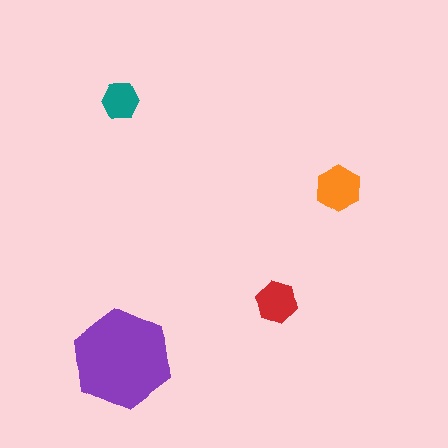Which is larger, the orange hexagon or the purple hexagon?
The purple one.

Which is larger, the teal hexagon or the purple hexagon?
The purple one.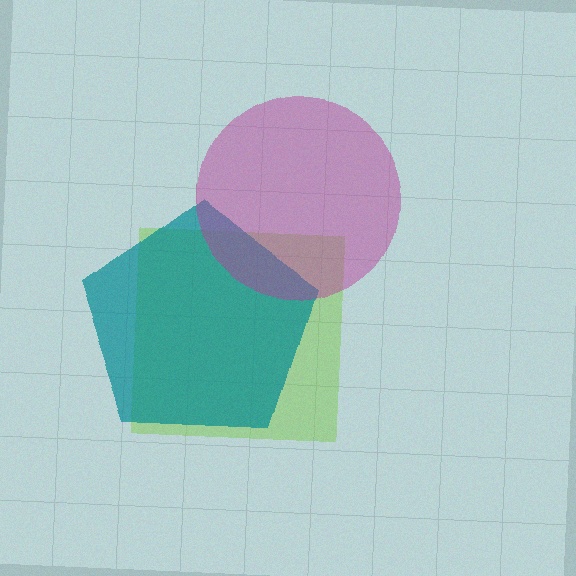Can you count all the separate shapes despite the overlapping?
Yes, there are 3 separate shapes.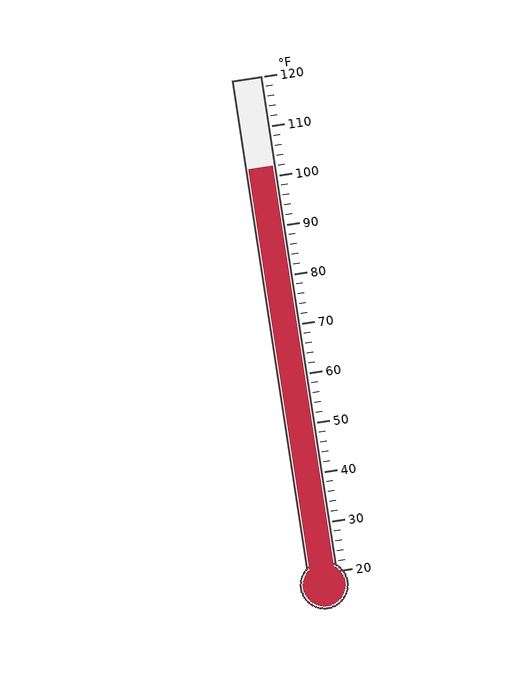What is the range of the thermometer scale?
The thermometer scale ranges from 20°F to 120°F.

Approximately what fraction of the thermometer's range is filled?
The thermometer is filled to approximately 80% of its range.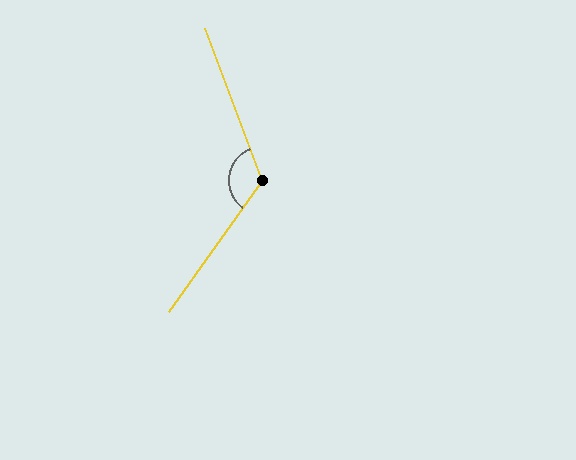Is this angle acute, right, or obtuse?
It is obtuse.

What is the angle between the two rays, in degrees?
Approximately 124 degrees.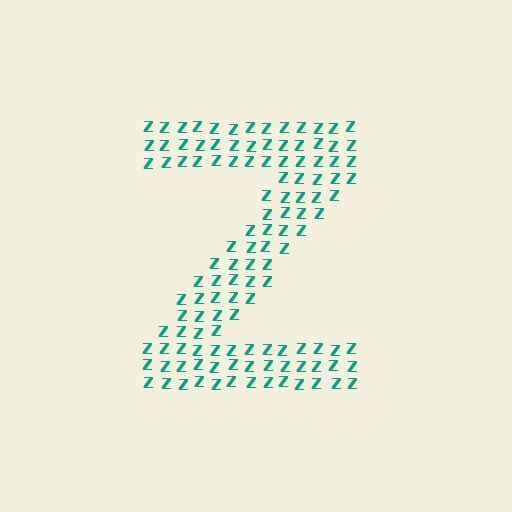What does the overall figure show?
The overall figure shows the letter Z.